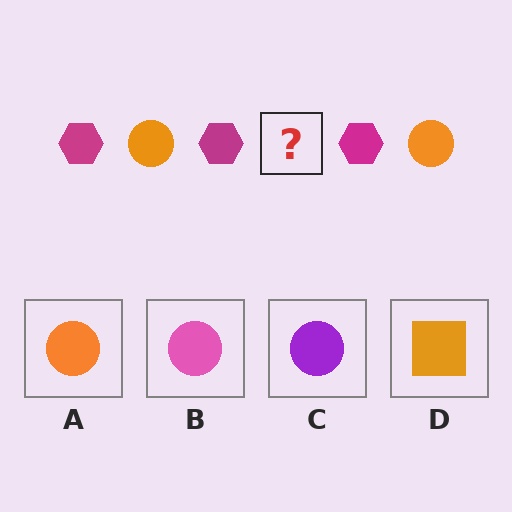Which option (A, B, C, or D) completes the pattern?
A.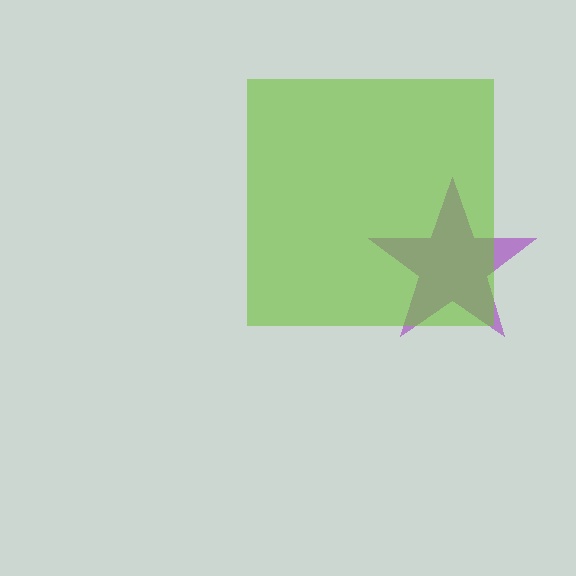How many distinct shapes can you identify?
There are 2 distinct shapes: a purple star, a lime square.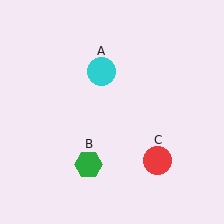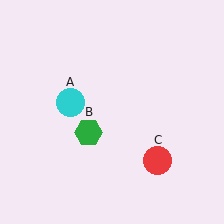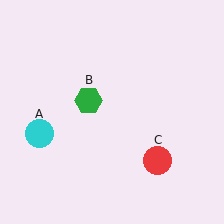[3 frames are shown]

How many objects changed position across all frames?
2 objects changed position: cyan circle (object A), green hexagon (object B).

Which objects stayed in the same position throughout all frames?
Red circle (object C) remained stationary.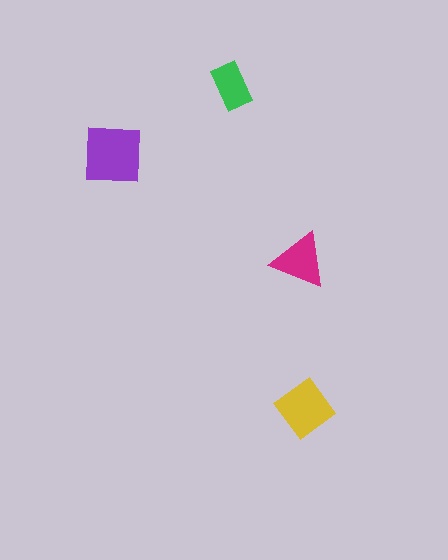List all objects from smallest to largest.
The green rectangle, the magenta triangle, the yellow diamond, the purple square.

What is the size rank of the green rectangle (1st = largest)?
4th.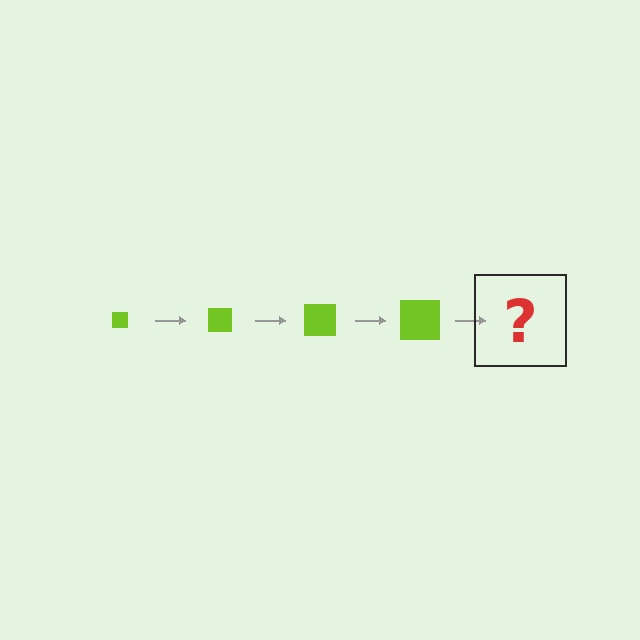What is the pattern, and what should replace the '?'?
The pattern is that the square gets progressively larger each step. The '?' should be a lime square, larger than the previous one.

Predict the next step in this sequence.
The next step is a lime square, larger than the previous one.